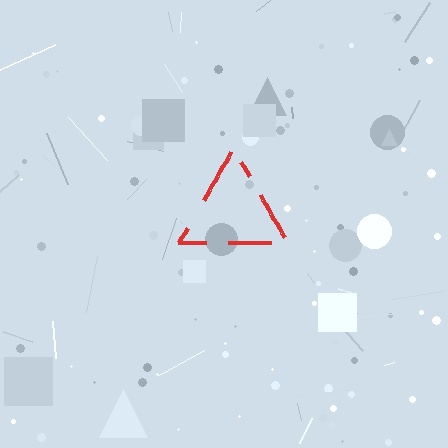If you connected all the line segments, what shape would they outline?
They would outline a triangle.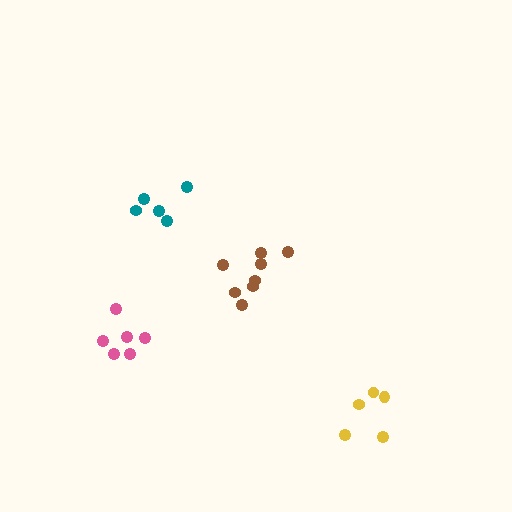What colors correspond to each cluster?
The clusters are colored: brown, teal, pink, yellow.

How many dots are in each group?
Group 1: 8 dots, Group 2: 5 dots, Group 3: 6 dots, Group 4: 5 dots (24 total).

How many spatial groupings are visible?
There are 4 spatial groupings.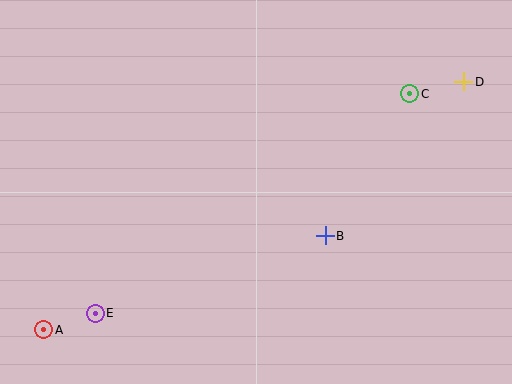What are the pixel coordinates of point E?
Point E is at (95, 313).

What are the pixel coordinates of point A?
Point A is at (44, 330).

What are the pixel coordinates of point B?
Point B is at (325, 236).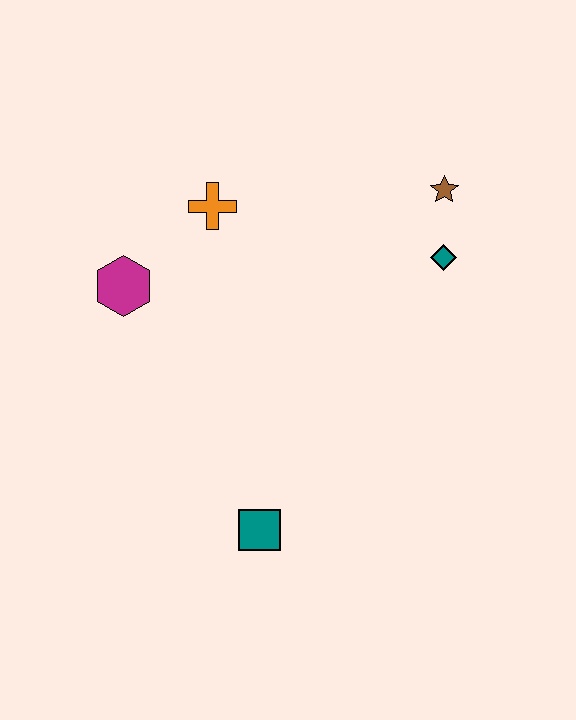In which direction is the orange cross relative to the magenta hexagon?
The orange cross is to the right of the magenta hexagon.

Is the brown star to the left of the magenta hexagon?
No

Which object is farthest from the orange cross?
The teal square is farthest from the orange cross.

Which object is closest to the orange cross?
The magenta hexagon is closest to the orange cross.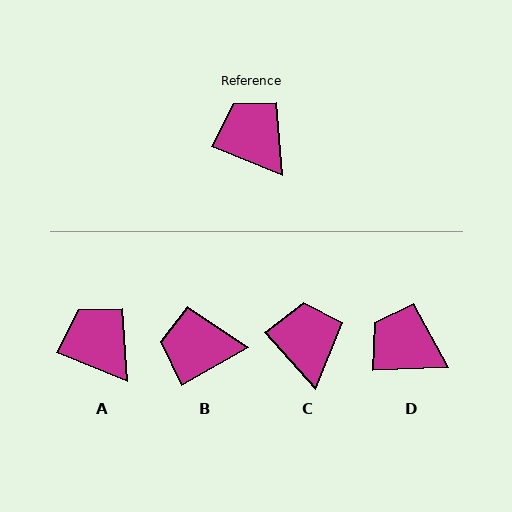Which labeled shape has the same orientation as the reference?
A.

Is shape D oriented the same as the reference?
No, it is off by about 25 degrees.